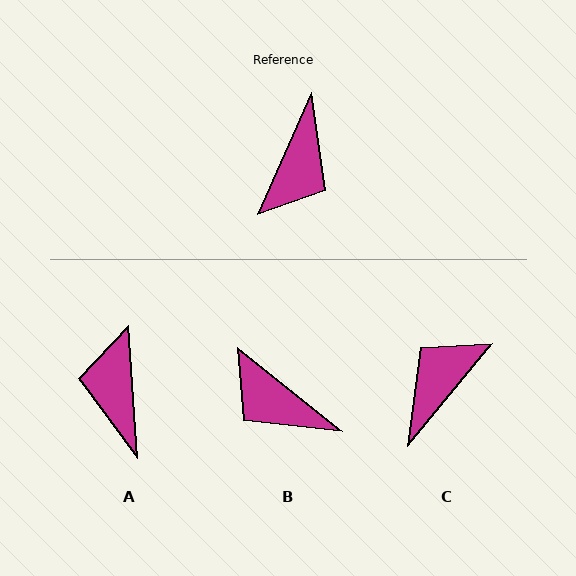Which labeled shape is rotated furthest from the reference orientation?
C, about 164 degrees away.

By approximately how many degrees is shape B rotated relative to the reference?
Approximately 105 degrees clockwise.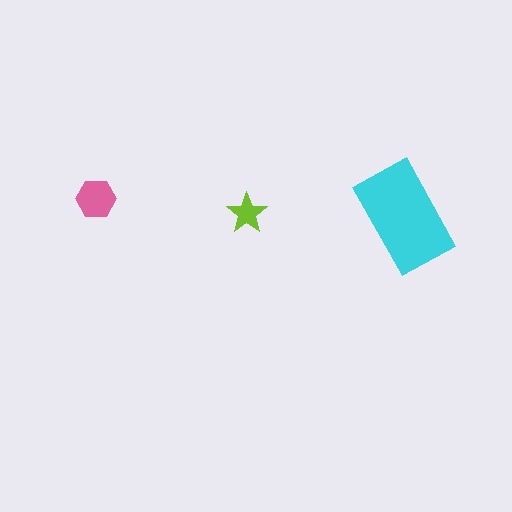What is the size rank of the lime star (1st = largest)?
3rd.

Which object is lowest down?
The cyan rectangle is bottommost.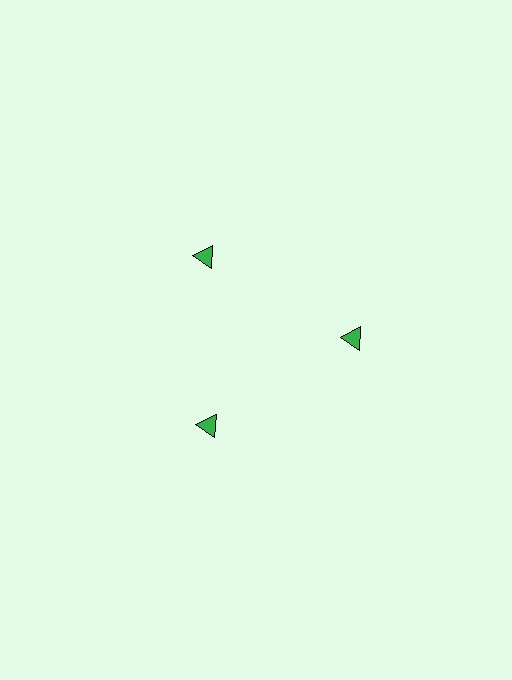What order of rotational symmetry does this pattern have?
This pattern has 3-fold rotational symmetry.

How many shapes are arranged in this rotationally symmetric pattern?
There are 3 shapes, arranged in 3 groups of 1.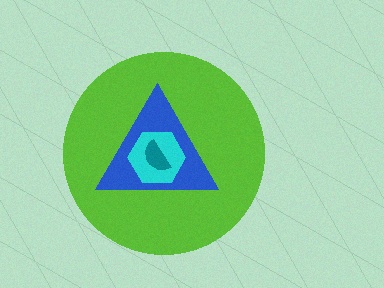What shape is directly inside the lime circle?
The blue triangle.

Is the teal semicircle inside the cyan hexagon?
Yes.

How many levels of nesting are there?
4.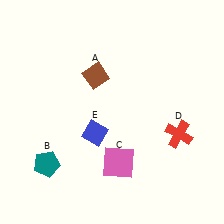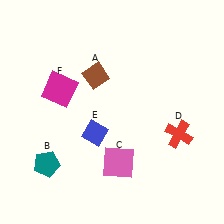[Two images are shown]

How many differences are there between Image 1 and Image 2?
There is 1 difference between the two images.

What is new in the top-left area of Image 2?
A magenta square (F) was added in the top-left area of Image 2.